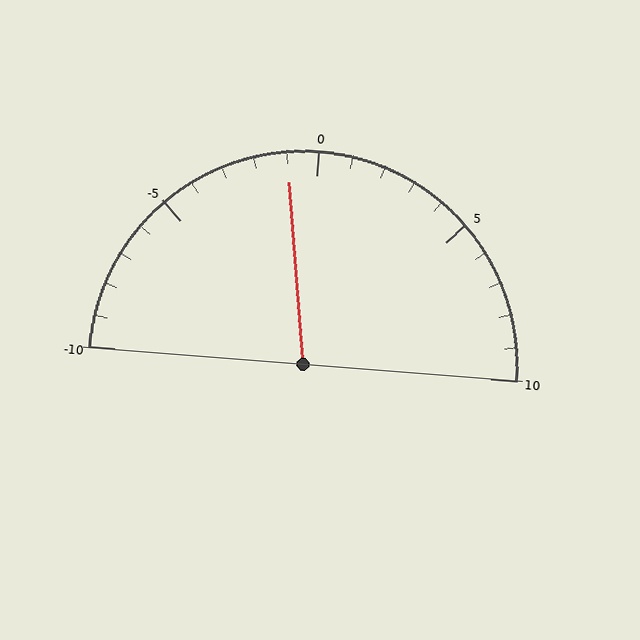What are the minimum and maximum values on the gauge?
The gauge ranges from -10 to 10.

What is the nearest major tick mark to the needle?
The nearest major tick mark is 0.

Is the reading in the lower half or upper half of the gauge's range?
The reading is in the lower half of the range (-10 to 10).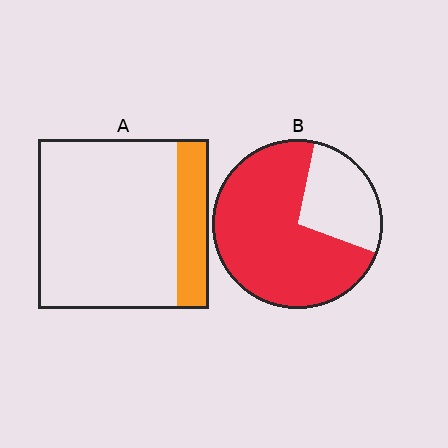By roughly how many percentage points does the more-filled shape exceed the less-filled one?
By roughly 55 percentage points (B over A).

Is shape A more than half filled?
No.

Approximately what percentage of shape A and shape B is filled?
A is approximately 20% and B is approximately 75%.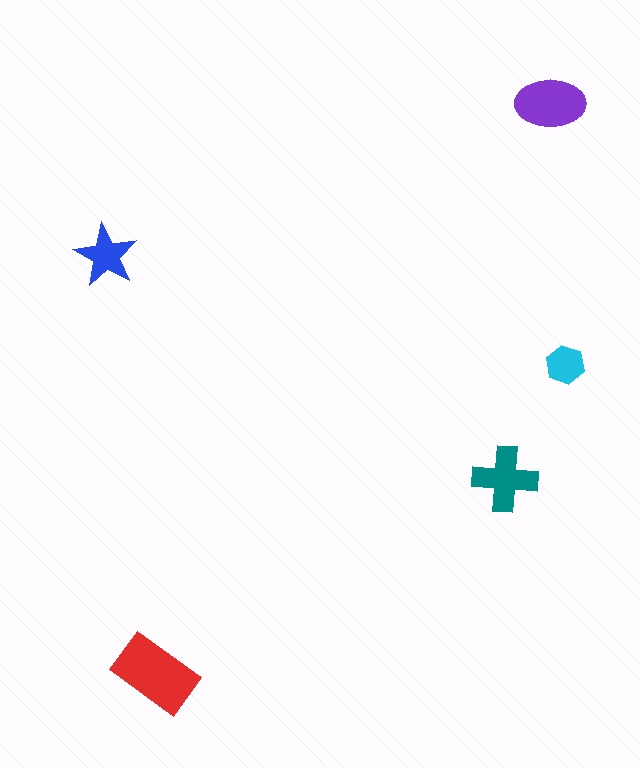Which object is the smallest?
The cyan hexagon.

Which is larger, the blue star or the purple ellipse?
The purple ellipse.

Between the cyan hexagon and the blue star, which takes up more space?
The blue star.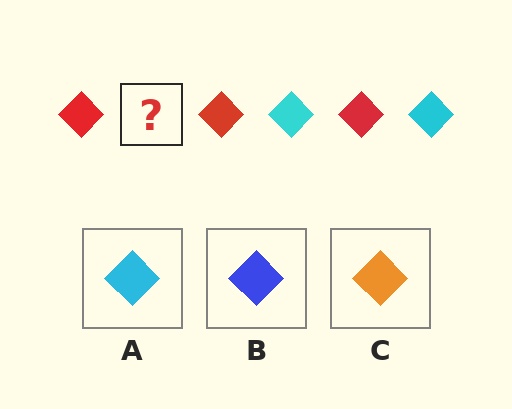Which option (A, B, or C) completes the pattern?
A.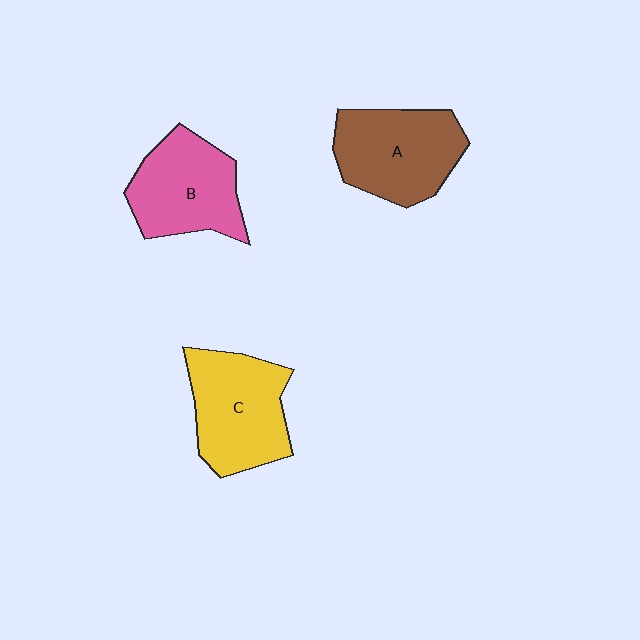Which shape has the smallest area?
Shape B (pink).